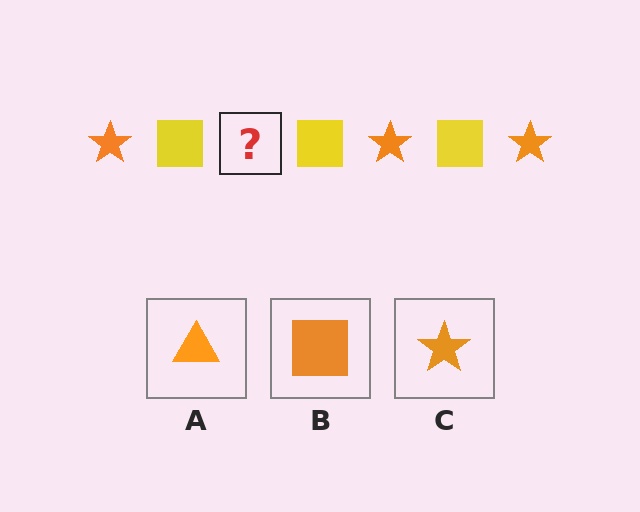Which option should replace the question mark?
Option C.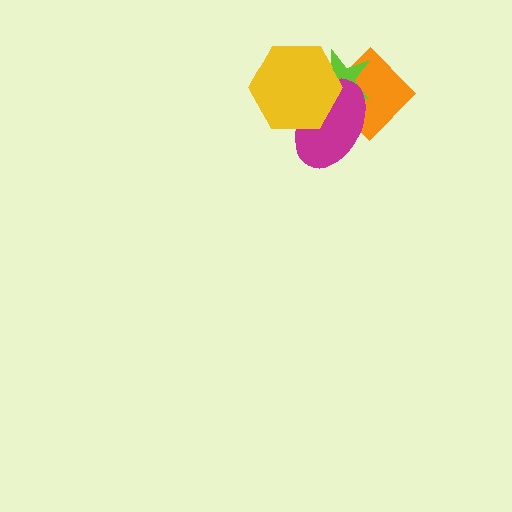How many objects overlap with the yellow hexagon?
3 objects overlap with the yellow hexagon.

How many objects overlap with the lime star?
3 objects overlap with the lime star.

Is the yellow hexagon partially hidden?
No, no other shape covers it.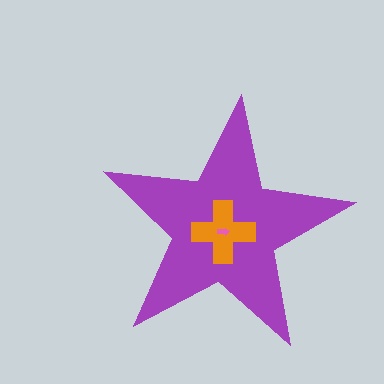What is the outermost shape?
The purple star.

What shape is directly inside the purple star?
The orange cross.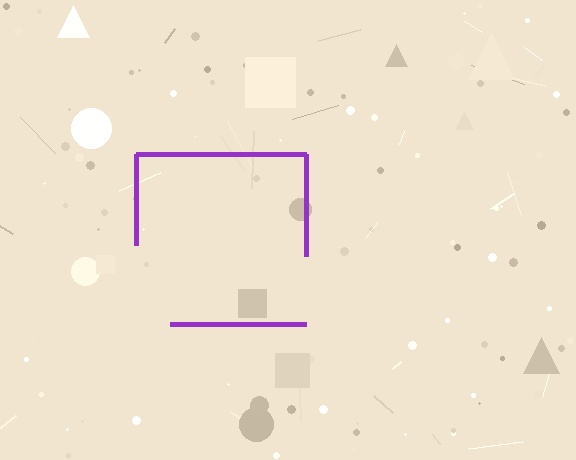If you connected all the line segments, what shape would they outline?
They would outline a square.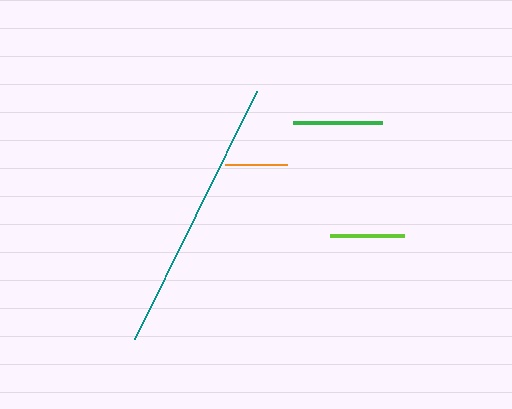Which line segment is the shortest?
The orange line is the shortest at approximately 62 pixels.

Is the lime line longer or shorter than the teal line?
The teal line is longer than the lime line.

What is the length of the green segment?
The green segment is approximately 89 pixels long.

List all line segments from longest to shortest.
From longest to shortest: teal, green, lime, orange.